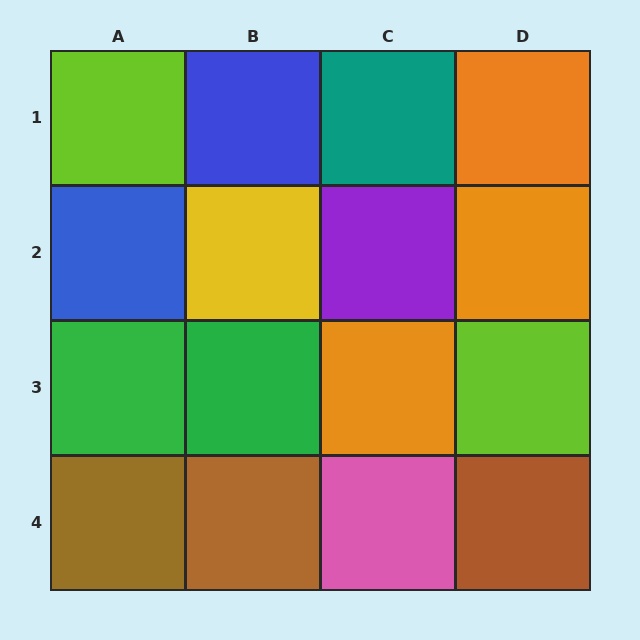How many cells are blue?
2 cells are blue.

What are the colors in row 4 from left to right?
Brown, brown, pink, brown.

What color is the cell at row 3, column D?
Lime.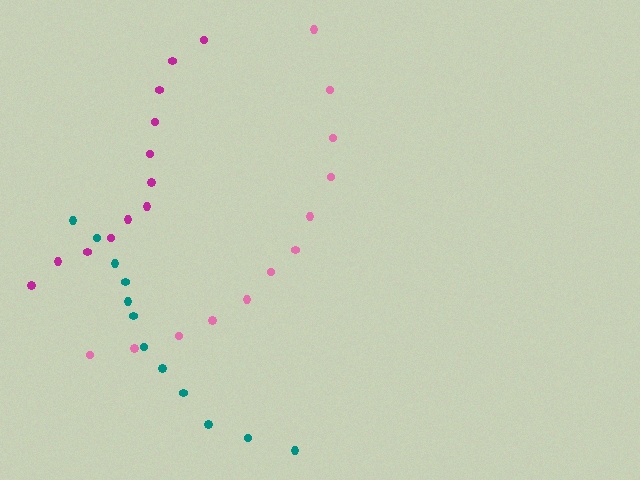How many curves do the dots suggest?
There are 3 distinct paths.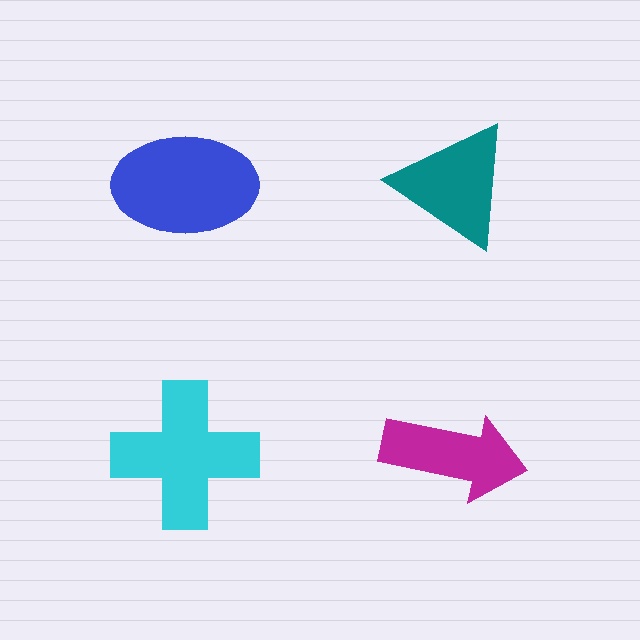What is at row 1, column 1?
A blue ellipse.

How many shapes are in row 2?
2 shapes.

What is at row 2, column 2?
A magenta arrow.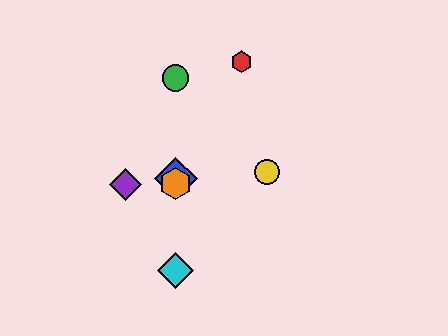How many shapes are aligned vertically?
4 shapes (the blue diamond, the green circle, the orange hexagon, the cyan diamond) are aligned vertically.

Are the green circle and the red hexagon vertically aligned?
No, the green circle is at x≈176 and the red hexagon is at x≈242.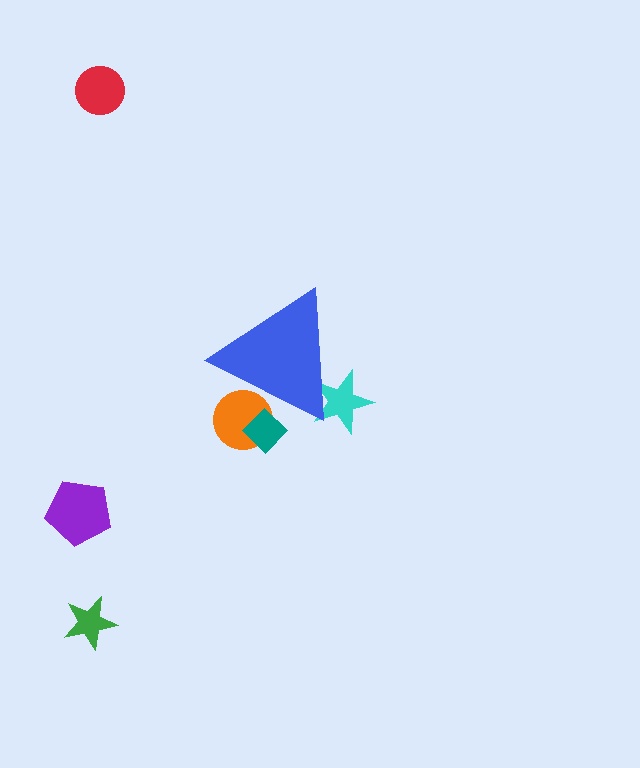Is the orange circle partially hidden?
Yes, the orange circle is partially hidden behind the blue triangle.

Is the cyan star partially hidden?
Yes, the cyan star is partially hidden behind the blue triangle.